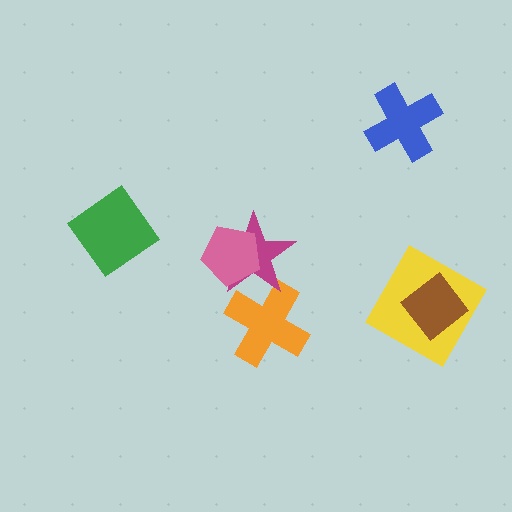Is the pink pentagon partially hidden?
No, no other shape covers it.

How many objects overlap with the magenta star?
2 objects overlap with the magenta star.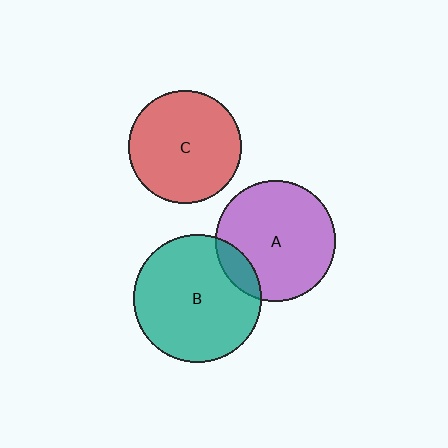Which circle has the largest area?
Circle B (teal).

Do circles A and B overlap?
Yes.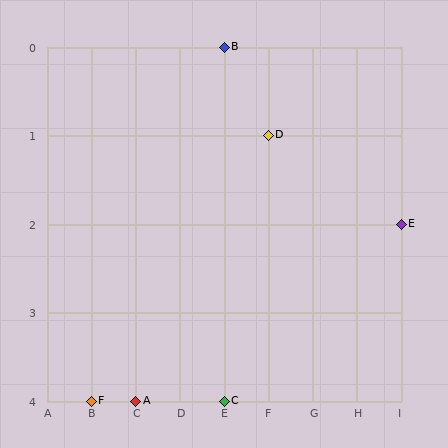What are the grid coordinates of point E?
Point E is at grid coordinates (I, 2).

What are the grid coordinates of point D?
Point D is at grid coordinates (F, 1).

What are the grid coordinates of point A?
Point A is at grid coordinates (C, 4).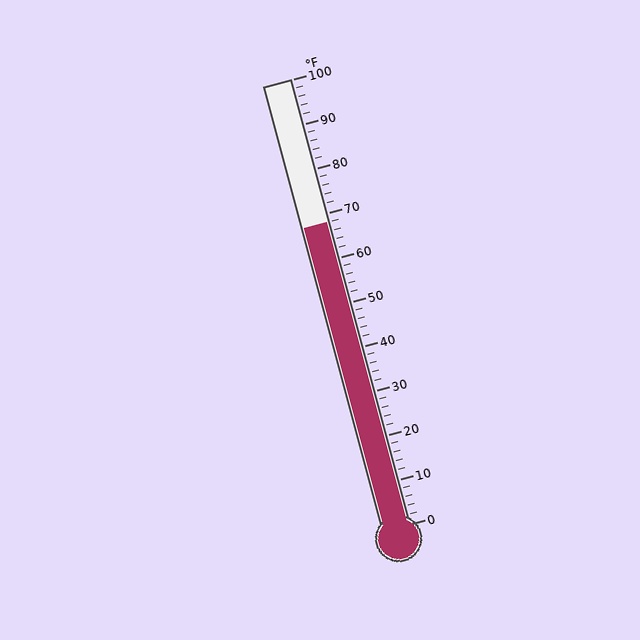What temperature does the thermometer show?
The thermometer shows approximately 68°F.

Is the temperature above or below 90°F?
The temperature is below 90°F.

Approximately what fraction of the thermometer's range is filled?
The thermometer is filled to approximately 70% of its range.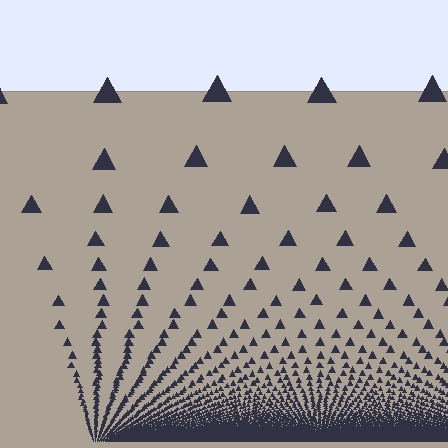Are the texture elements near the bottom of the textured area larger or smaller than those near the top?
Smaller. The gradient is inverted — elements near the bottom are smaller and denser.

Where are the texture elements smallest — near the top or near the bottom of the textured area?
Near the bottom.